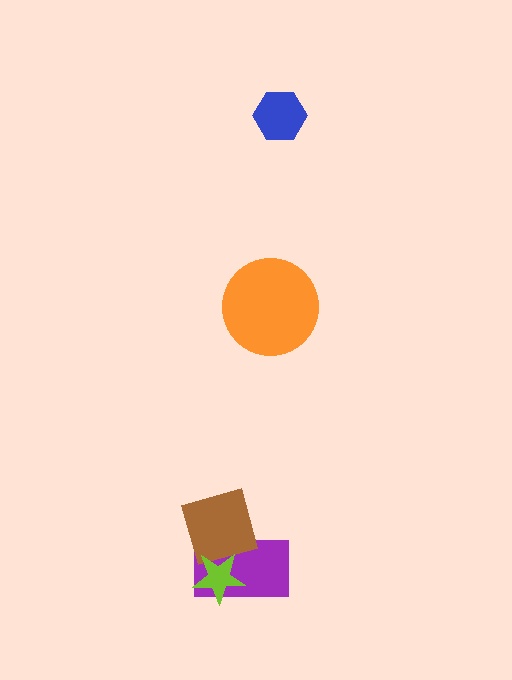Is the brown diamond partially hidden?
Yes, it is partially covered by another shape.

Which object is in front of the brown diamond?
The lime star is in front of the brown diamond.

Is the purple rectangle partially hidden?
Yes, it is partially covered by another shape.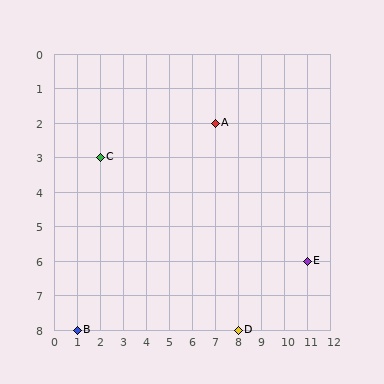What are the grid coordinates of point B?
Point B is at grid coordinates (1, 8).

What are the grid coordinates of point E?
Point E is at grid coordinates (11, 6).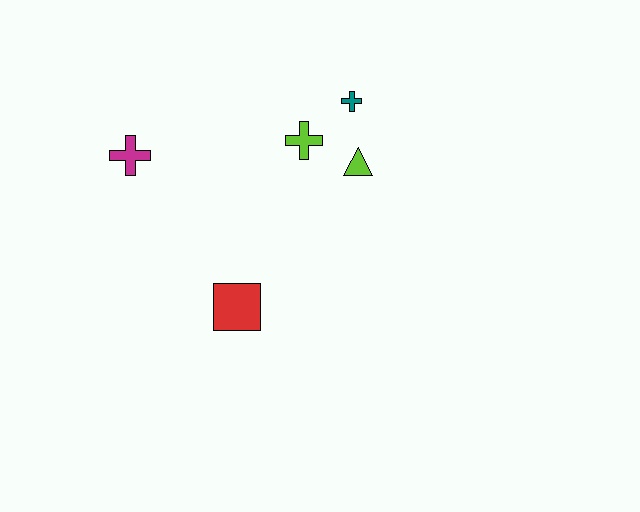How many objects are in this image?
There are 5 objects.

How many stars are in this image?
There are no stars.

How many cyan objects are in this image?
There are no cyan objects.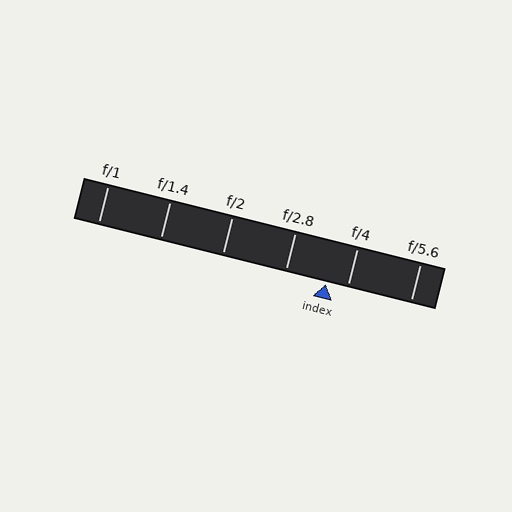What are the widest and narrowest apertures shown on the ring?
The widest aperture shown is f/1 and the narrowest is f/5.6.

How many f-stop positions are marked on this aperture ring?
There are 6 f-stop positions marked.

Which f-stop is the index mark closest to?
The index mark is closest to f/4.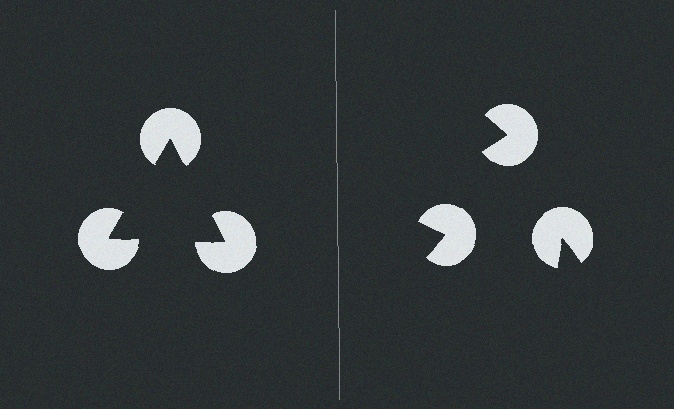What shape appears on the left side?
An illusory triangle.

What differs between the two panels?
The pac-man discs are positioned identically on both sides; only the wedge orientations differ. On the left they align to a triangle; on the right they are misaligned.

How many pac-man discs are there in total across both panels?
6 — 3 on each side.